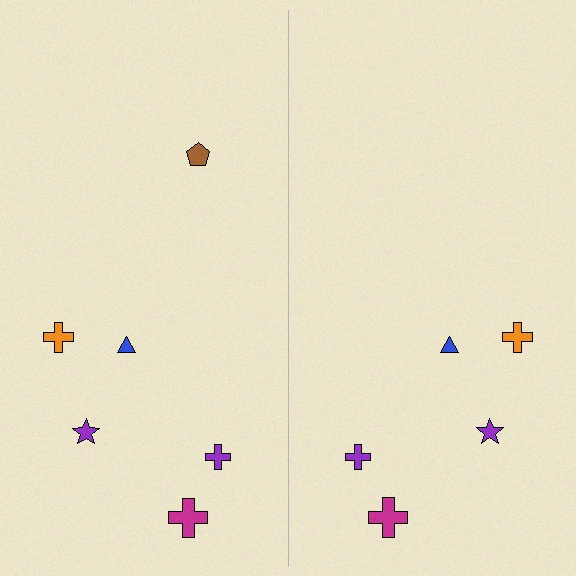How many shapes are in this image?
There are 11 shapes in this image.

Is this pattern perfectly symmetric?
No, the pattern is not perfectly symmetric. A brown pentagon is missing from the right side.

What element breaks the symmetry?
A brown pentagon is missing from the right side.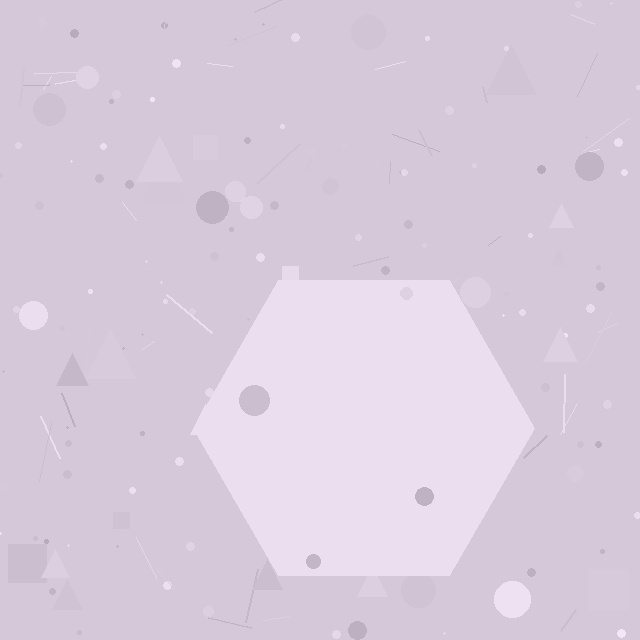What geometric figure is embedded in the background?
A hexagon is embedded in the background.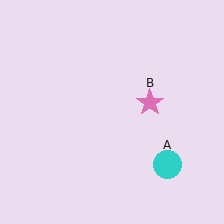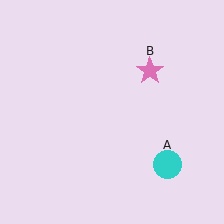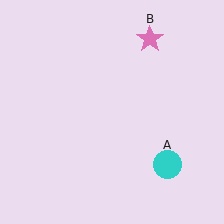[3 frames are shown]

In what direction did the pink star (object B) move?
The pink star (object B) moved up.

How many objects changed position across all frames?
1 object changed position: pink star (object B).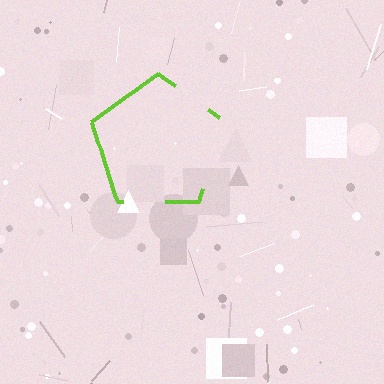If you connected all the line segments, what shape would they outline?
They would outline a pentagon.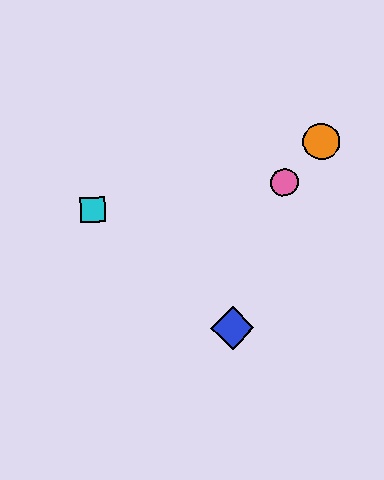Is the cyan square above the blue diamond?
Yes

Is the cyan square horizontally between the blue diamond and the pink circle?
No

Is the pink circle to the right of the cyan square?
Yes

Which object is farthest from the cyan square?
The orange circle is farthest from the cyan square.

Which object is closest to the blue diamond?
The pink circle is closest to the blue diamond.